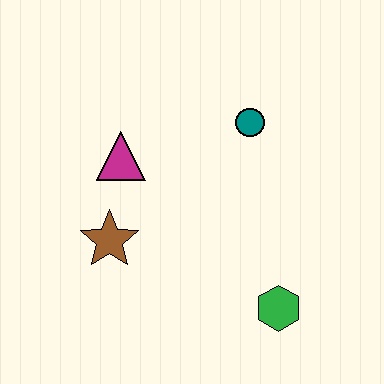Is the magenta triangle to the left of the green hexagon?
Yes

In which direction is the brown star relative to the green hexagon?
The brown star is to the left of the green hexagon.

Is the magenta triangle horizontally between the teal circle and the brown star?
Yes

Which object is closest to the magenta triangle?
The brown star is closest to the magenta triangle.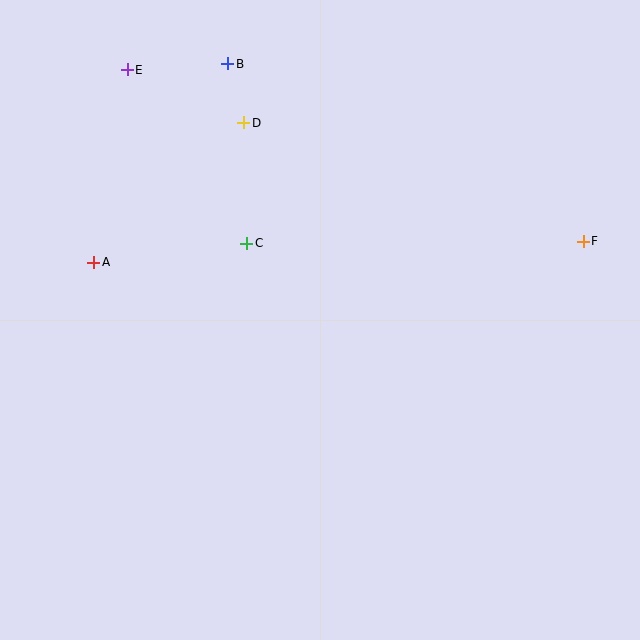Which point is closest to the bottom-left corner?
Point A is closest to the bottom-left corner.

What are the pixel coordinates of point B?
Point B is at (228, 64).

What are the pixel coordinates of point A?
Point A is at (94, 262).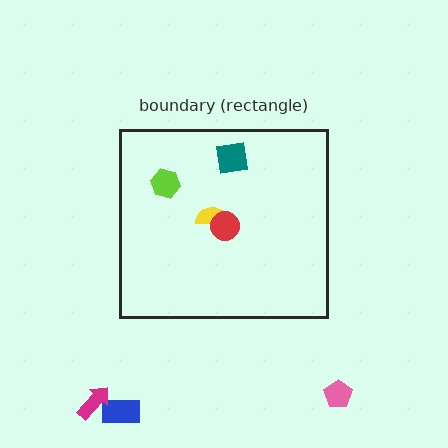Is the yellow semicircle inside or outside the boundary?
Inside.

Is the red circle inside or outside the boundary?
Inside.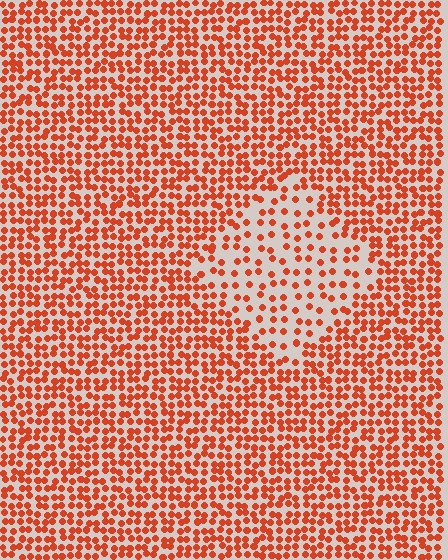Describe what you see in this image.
The image contains small red elements arranged at two different densities. A diamond-shaped region is visible where the elements are less densely packed than the surrounding area.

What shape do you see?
I see a diamond.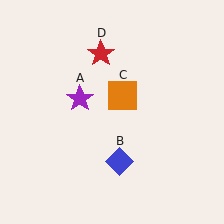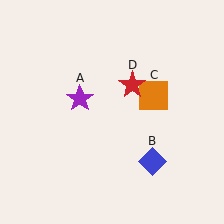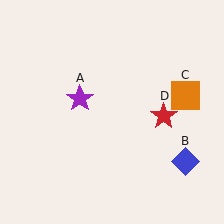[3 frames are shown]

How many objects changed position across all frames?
3 objects changed position: blue diamond (object B), orange square (object C), red star (object D).